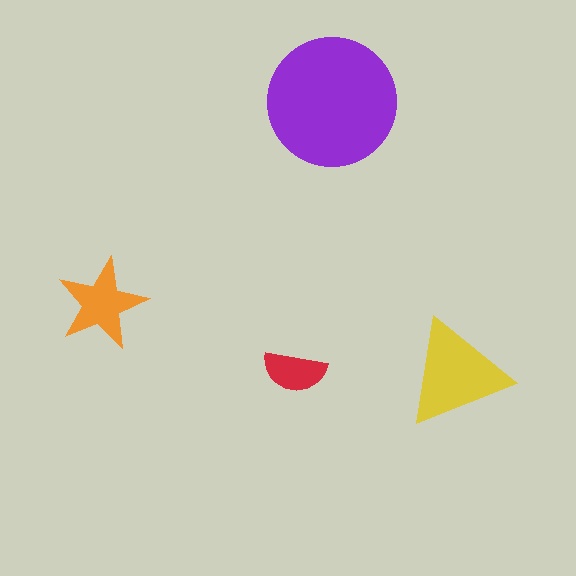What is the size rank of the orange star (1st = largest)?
3rd.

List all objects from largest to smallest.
The purple circle, the yellow triangle, the orange star, the red semicircle.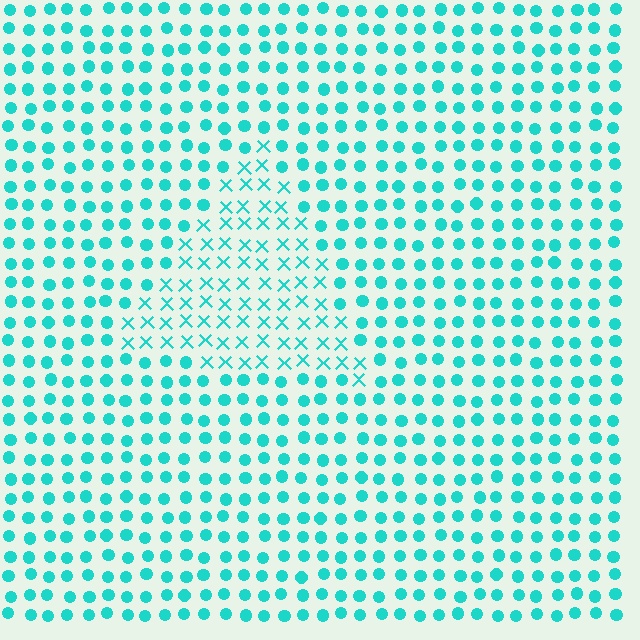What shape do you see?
I see a triangle.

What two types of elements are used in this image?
The image uses X marks inside the triangle region and circles outside it.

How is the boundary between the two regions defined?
The boundary is defined by a change in element shape: X marks inside vs. circles outside. All elements share the same color and spacing.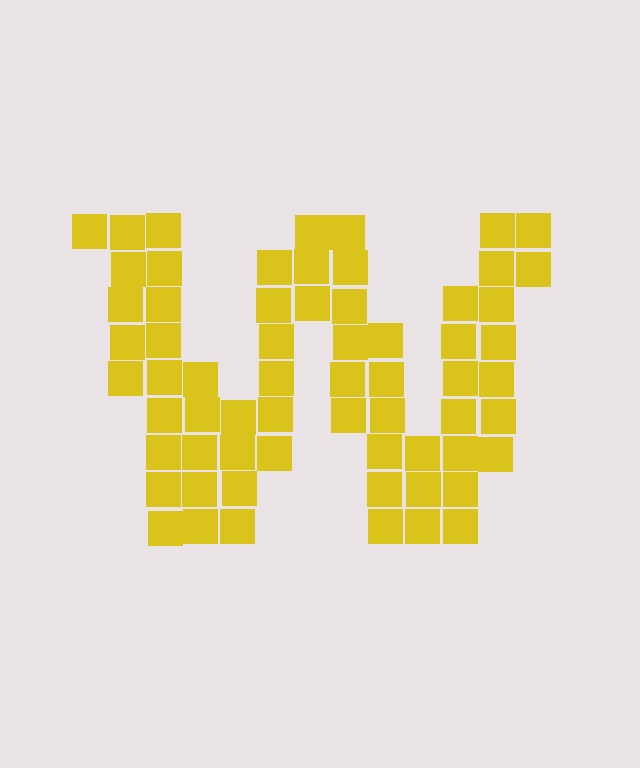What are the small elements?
The small elements are squares.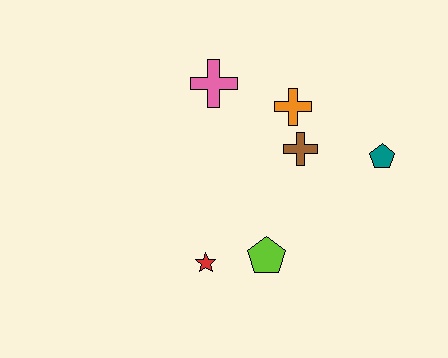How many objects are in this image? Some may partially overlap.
There are 6 objects.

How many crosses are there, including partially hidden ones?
There are 3 crosses.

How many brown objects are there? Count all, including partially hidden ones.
There is 1 brown object.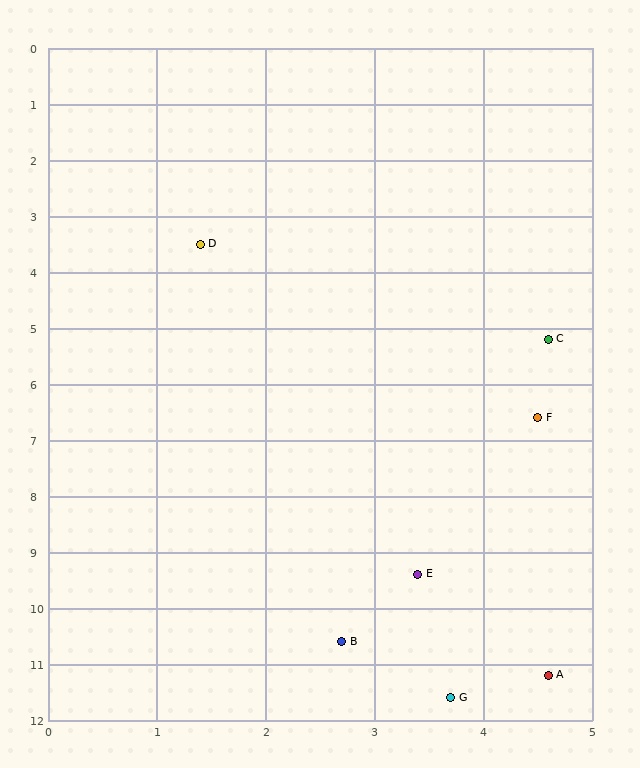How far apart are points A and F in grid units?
Points A and F are about 4.6 grid units apart.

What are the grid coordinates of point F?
Point F is at approximately (4.5, 6.6).